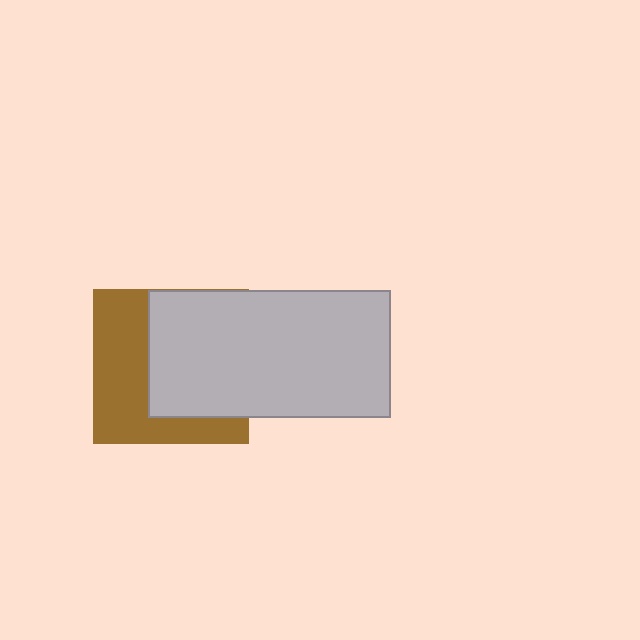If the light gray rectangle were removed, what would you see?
You would see the complete brown square.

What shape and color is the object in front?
The object in front is a light gray rectangle.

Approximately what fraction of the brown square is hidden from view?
Roughly 54% of the brown square is hidden behind the light gray rectangle.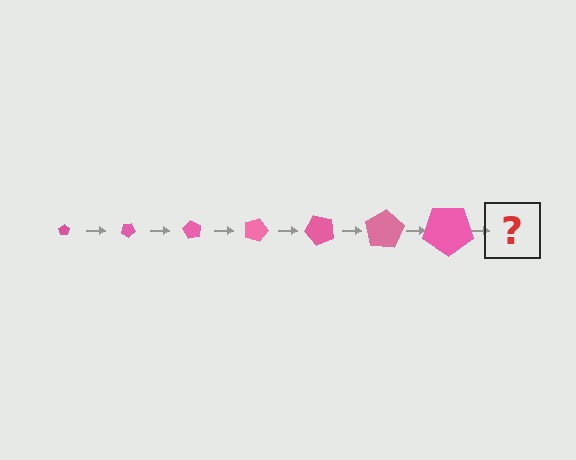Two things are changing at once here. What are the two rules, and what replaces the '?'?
The two rules are that the pentagon grows larger each step and it rotates 30 degrees each step. The '?' should be a pentagon, larger than the previous one and rotated 210 degrees from the start.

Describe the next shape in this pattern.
It should be a pentagon, larger than the previous one and rotated 210 degrees from the start.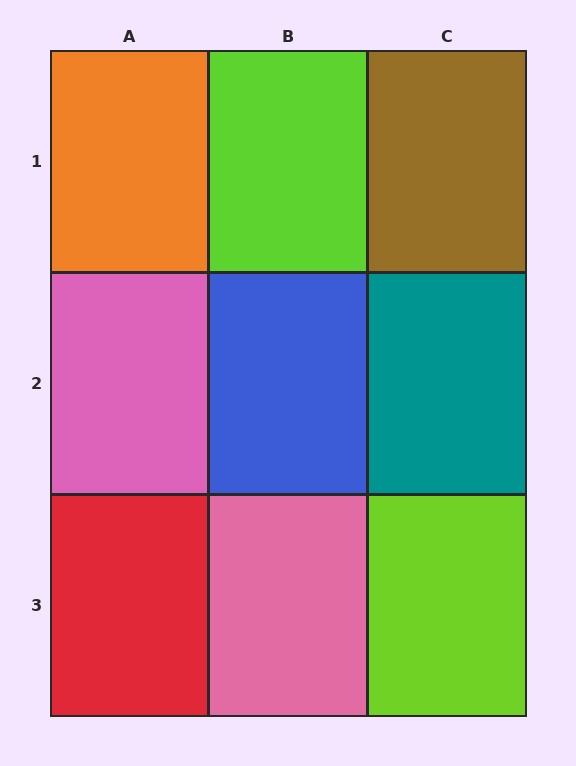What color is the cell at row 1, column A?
Orange.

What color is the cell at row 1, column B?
Lime.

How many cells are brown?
1 cell is brown.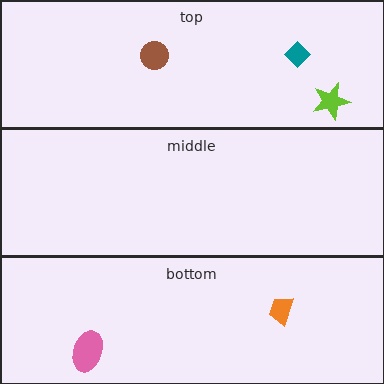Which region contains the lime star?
The top region.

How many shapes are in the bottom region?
2.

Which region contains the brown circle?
The top region.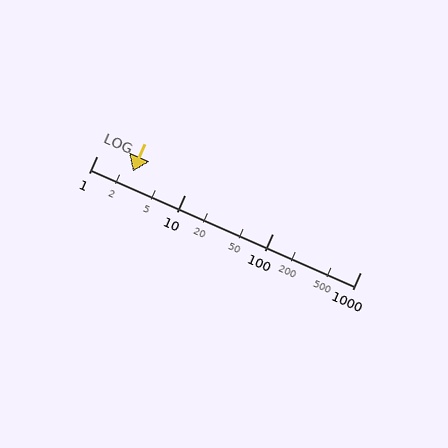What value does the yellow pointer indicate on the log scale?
The pointer indicates approximately 2.6.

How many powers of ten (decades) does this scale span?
The scale spans 3 decades, from 1 to 1000.